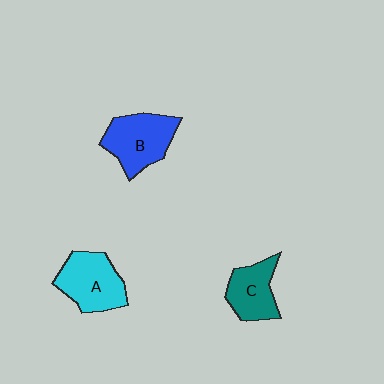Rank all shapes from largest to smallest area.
From largest to smallest: B (blue), A (cyan), C (teal).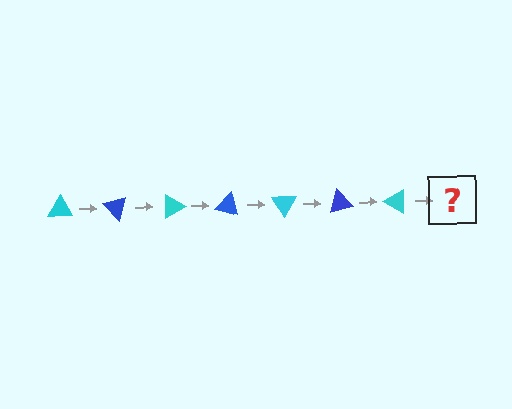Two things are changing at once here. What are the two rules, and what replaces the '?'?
The two rules are that it rotates 45 degrees each step and the color cycles through cyan and blue. The '?' should be a blue triangle, rotated 315 degrees from the start.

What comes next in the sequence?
The next element should be a blue triangle, rotated 315 degrees from the start.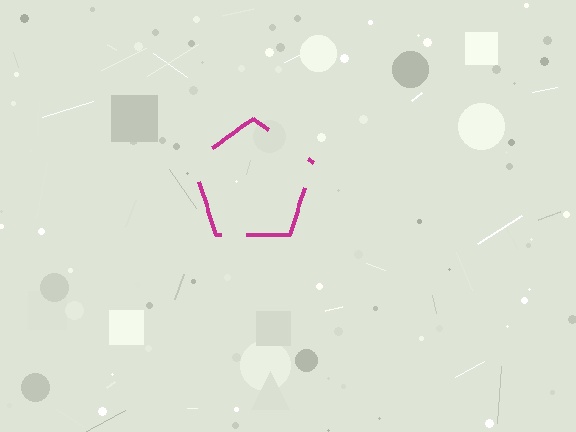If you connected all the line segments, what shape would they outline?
They would outline a pentagon.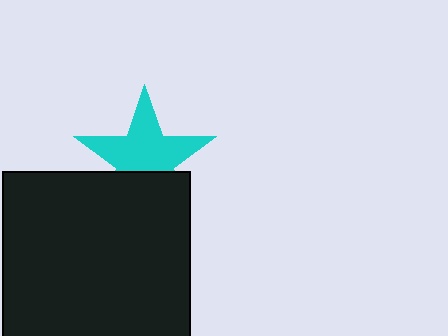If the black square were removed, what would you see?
You would see the complete cyan star.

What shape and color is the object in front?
The object in front is a black square.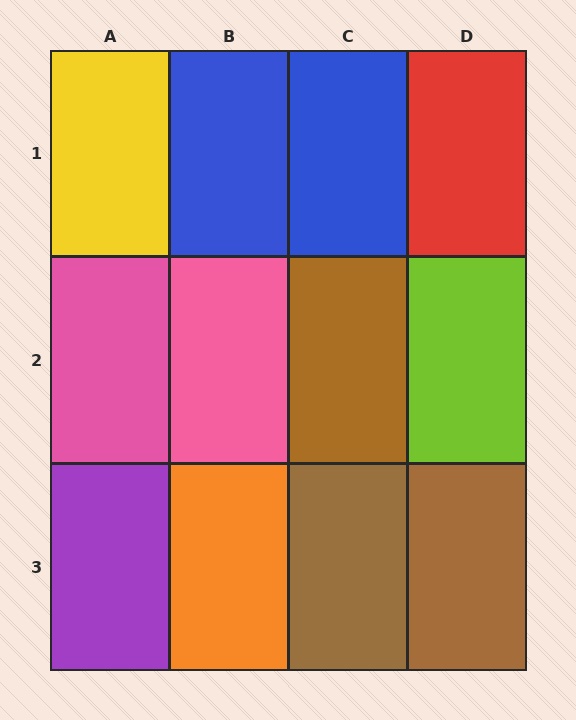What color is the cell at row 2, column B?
Pink.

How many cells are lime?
1 cell is lime.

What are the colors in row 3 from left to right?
Purple, orange, brown, brown.